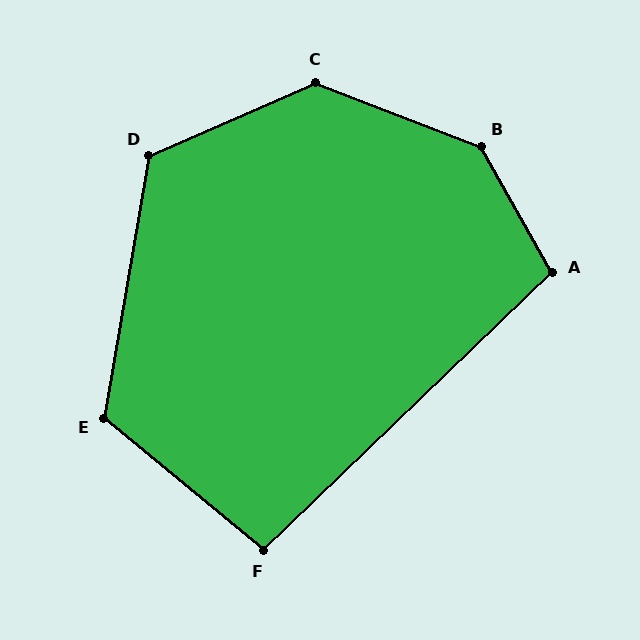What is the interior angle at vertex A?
Approximately 105 degrees (obtuse).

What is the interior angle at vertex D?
Approximately 123 degrees (obtuse).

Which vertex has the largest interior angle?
B, at approximately 140 degrees.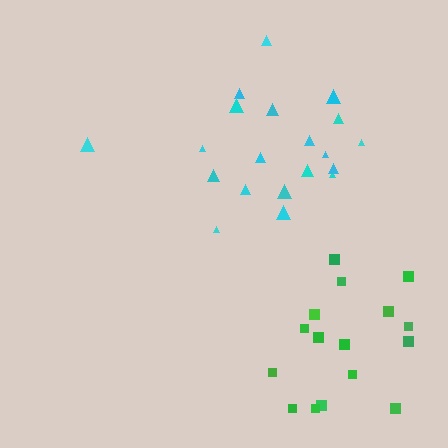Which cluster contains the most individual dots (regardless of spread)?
Cyan (20).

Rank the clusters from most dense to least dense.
cyan, green.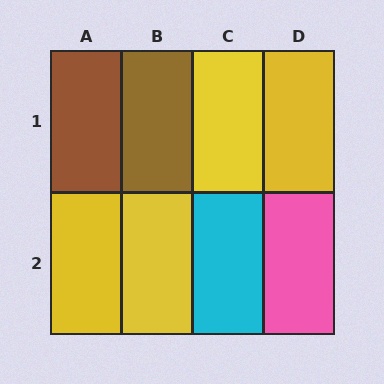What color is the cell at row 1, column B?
Brown.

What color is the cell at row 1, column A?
Brown.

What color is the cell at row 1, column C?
Yellow.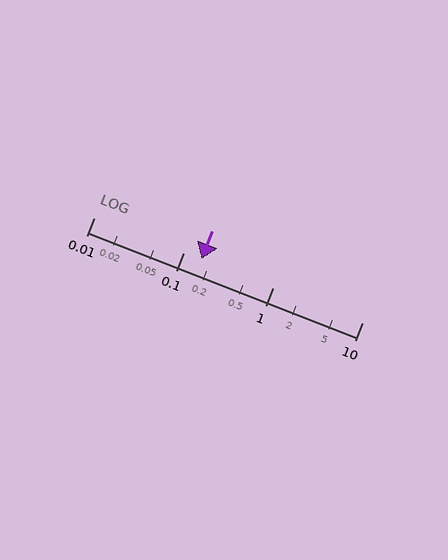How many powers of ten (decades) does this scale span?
The scale spans 3 decades, from 0.01 to 10.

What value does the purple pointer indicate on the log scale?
The pointer indicates approximately 0.16.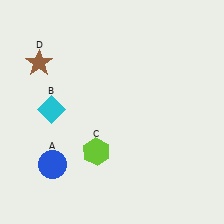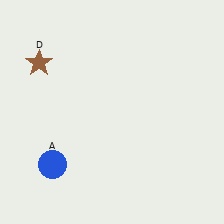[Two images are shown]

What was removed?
The cyan diamond (B), the lime hexagon (C) were removed in Image 2.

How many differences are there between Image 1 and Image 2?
There are 2 differences between the two images.